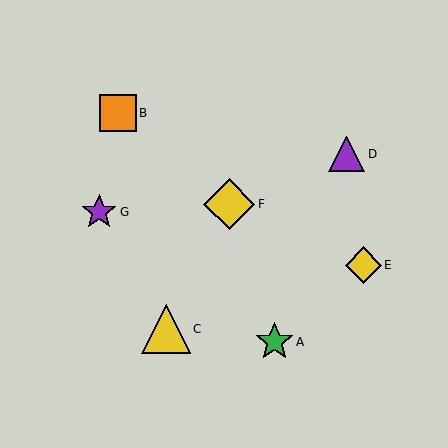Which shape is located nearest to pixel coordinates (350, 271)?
The yellow diamond (labeled E) at (363, 265) is nearest to that location.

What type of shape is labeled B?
Shape B is an orange square.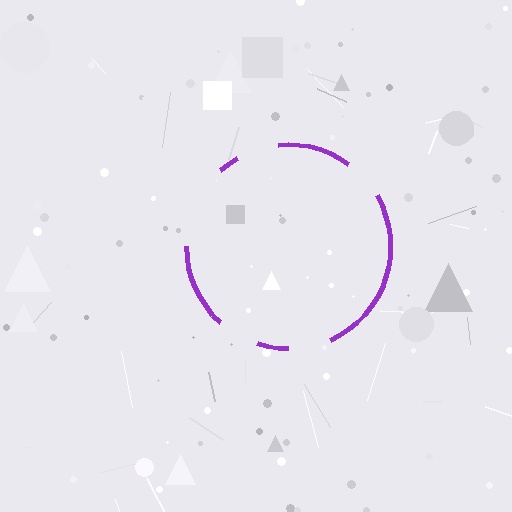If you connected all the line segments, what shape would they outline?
They would outline a circle.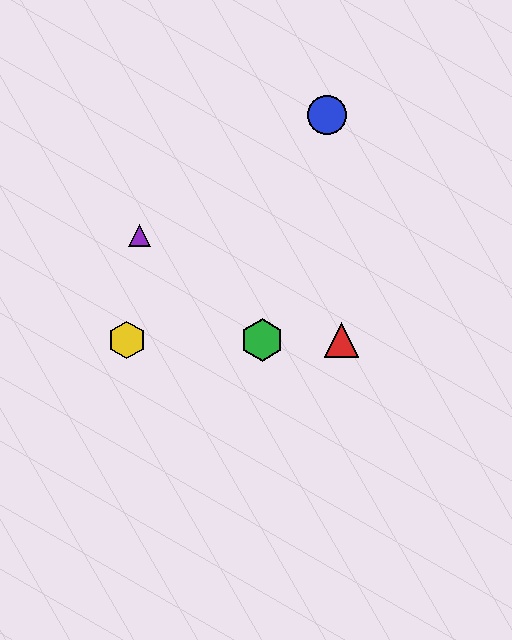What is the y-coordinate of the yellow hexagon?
The yellow hexagon is at y≈340.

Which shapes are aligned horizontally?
The red triangle, the green hexagon, the yellow hexagon are aligned horizontally.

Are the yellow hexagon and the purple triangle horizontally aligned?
No, the yellow hexagon is at y≈340 and the purple triangle is at y≈235.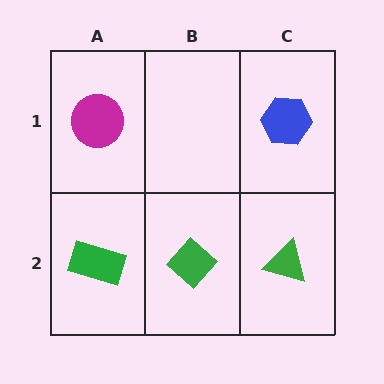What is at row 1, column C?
A blue hexagon.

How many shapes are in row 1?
2 shapes.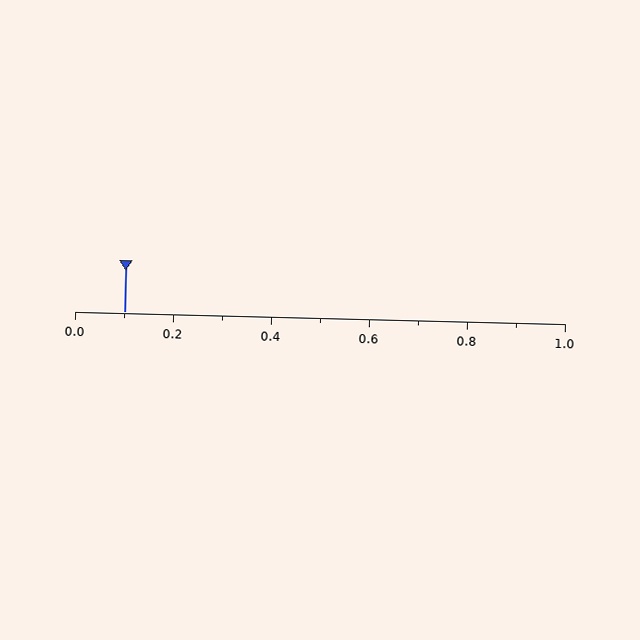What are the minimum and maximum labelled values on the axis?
The axis runs from 0.0 to 1.0.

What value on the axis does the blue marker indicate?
The marker indicates approximately 0.1.